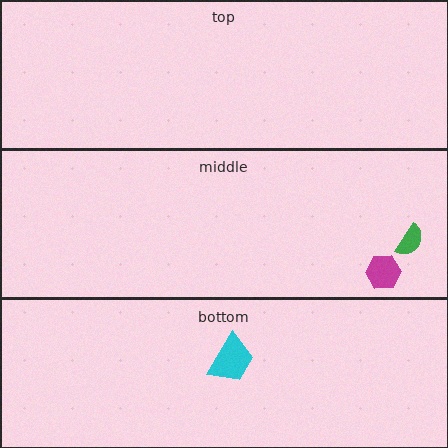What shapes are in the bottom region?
The cyan trapezoid.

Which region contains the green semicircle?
The middle region.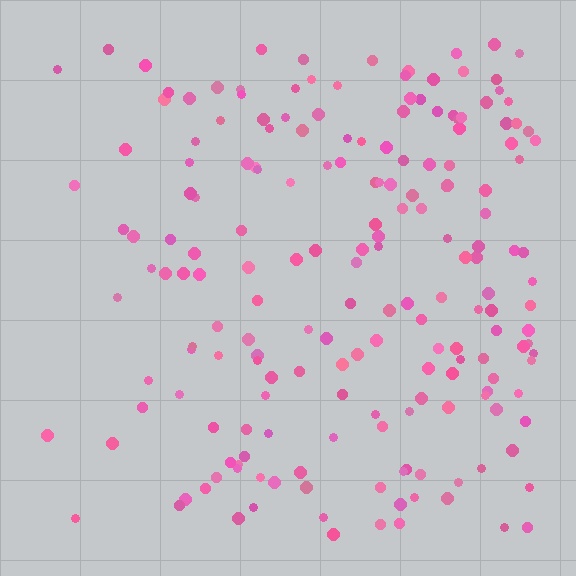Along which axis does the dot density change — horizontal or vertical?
Horizontal.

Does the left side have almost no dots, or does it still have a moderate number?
Still a moderate number, just noticeably fewer than the right.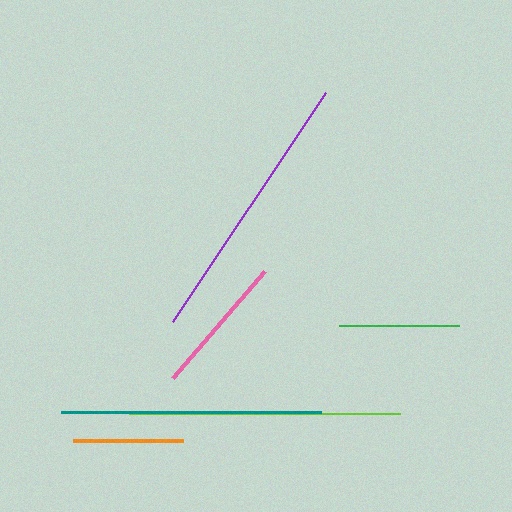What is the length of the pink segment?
The pink segment is approximately 141 pixels long.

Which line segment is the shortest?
The orange line is the shortest at approximately 110 pixels.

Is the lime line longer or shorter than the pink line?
The lime line is longer than the pink line.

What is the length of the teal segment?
The teal segment is approximately 260 pixels long.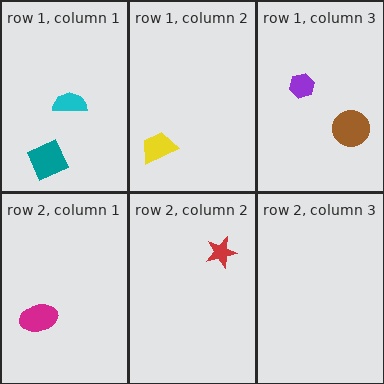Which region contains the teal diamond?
The row 1, column 1 region.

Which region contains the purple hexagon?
The row 1, column 3 region.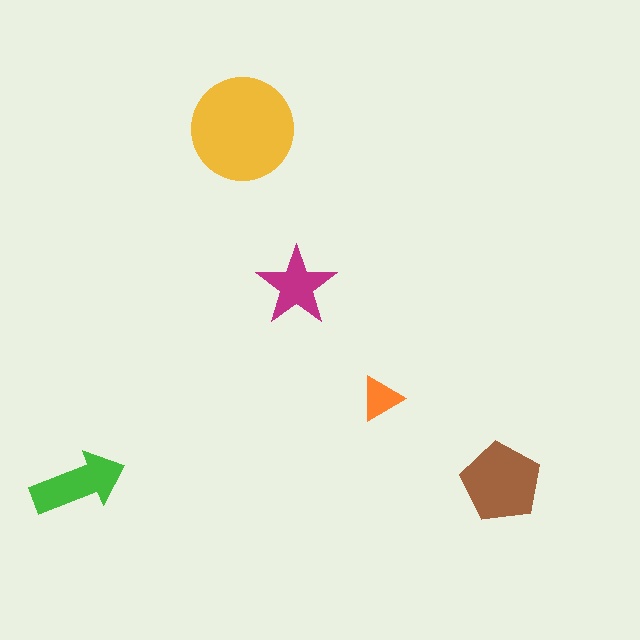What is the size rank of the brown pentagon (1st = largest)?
2nd.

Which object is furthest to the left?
The green arrow is leftmost.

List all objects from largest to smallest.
The yellow circle, the brown pentagon, the green arrow, the magenta star, the orange triangle.